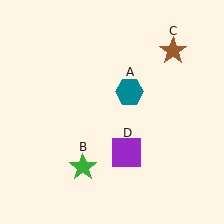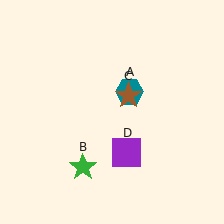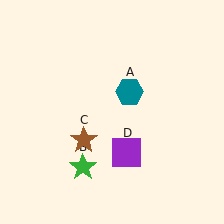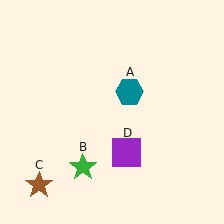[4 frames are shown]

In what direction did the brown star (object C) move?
The brown star (object C) moved down and to the left.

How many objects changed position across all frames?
1 object changed position: brown star (object C).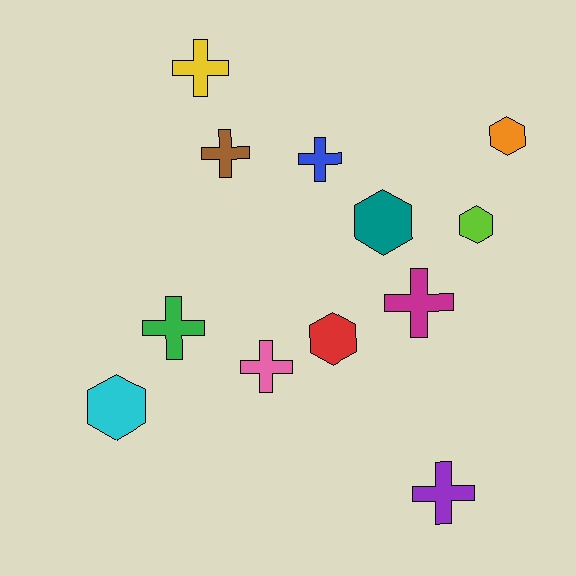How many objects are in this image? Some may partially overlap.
There are 12 objects.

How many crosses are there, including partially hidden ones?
There are 7 crosses.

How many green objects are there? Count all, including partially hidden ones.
There is 1 green object.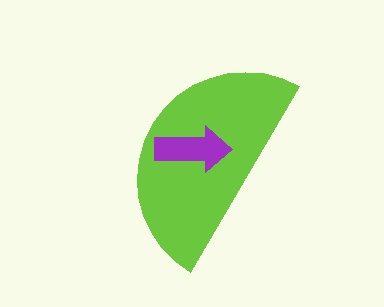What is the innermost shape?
The purple arrow.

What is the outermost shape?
The lime semicircle.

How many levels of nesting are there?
2.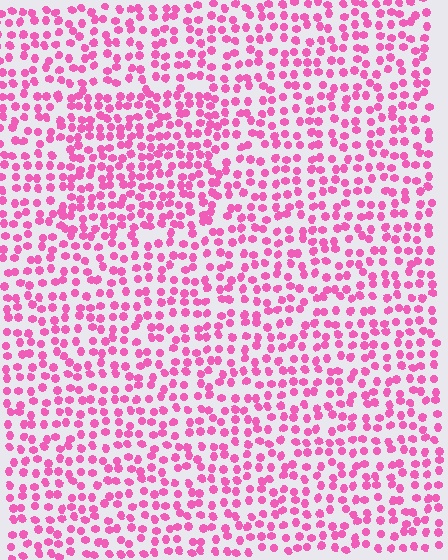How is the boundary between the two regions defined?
The boundary is defined by a change in element density (approximately 1.4x ratio). All elements are the same color, size, and shape.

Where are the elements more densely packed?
The elements are more densely packed inside the rectangle boundary.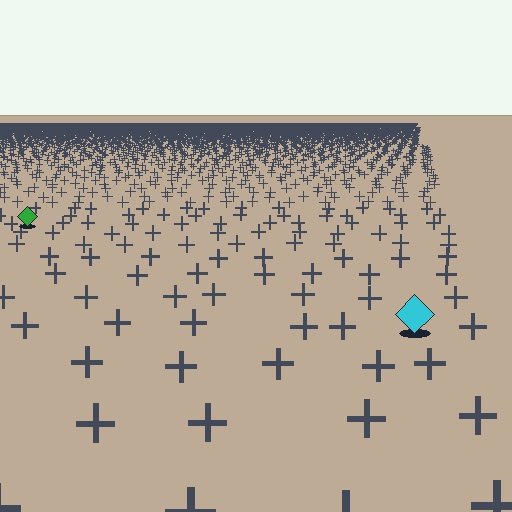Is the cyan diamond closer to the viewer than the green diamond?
Yes. The cyan diamond is closer — you can tell from the texture gradient: the ground texture is coarser near it.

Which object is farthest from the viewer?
The green diamond is farthest from the viewer. It appears smaller and the ground texture around it is denser.